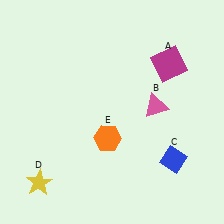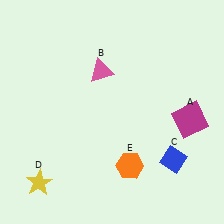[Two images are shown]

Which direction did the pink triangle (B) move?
The pink triangle (B) moved left.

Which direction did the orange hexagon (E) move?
The orange hexagon (E) moved down.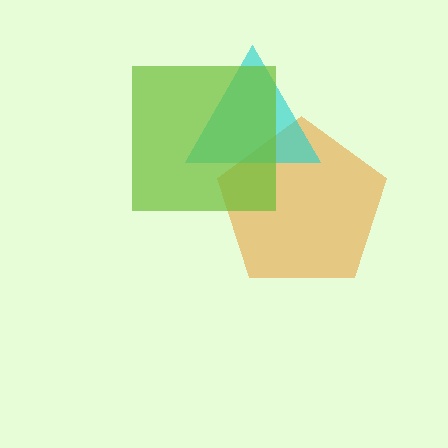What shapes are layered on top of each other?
The layered shapes are: an orange pentagon, a cyan triangle, a lime square.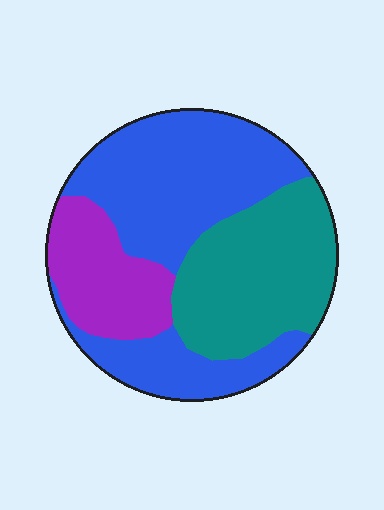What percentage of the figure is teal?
Teal covers about 30% of the figure.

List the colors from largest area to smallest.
From largest to smallest: blue, teal, purple.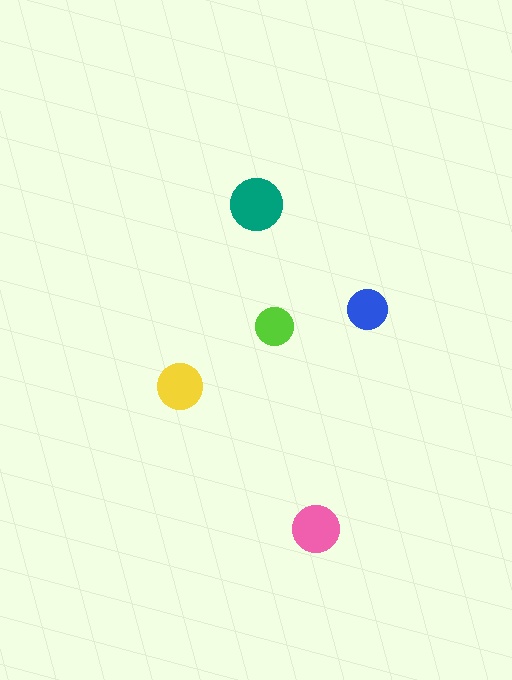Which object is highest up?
The teal circle is topmost.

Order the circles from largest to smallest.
the teal one, the pink one, the yellow one, the blue one, the lime one.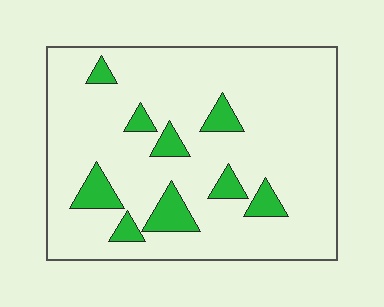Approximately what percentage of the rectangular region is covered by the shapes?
Approximately 15%.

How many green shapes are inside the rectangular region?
9.